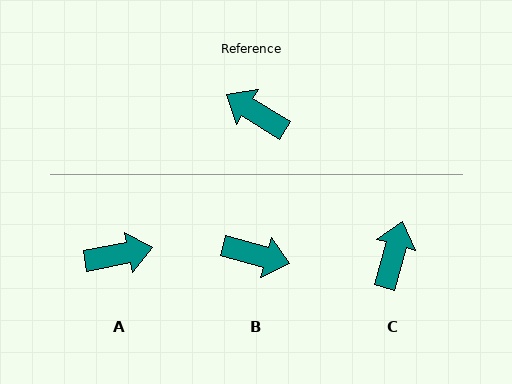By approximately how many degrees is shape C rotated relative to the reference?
Approximately 74 degrees clockwise.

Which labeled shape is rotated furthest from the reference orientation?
B, about 163 degrees away.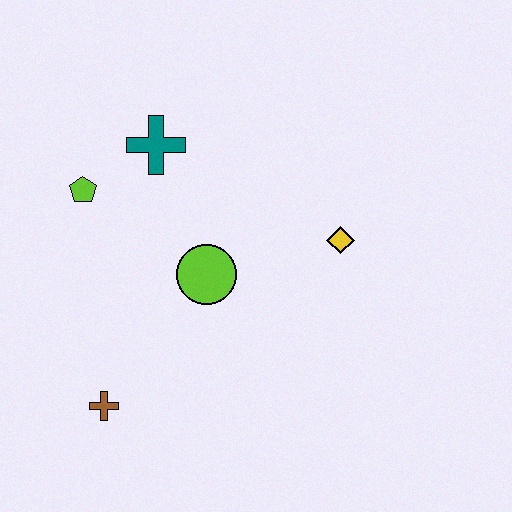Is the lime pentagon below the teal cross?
Yes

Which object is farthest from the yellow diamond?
The brown cross is farthest from the yellow diamond.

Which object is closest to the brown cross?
The lime circle is closest to the brown cross.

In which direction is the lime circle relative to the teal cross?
The lime circle is below the teal cross.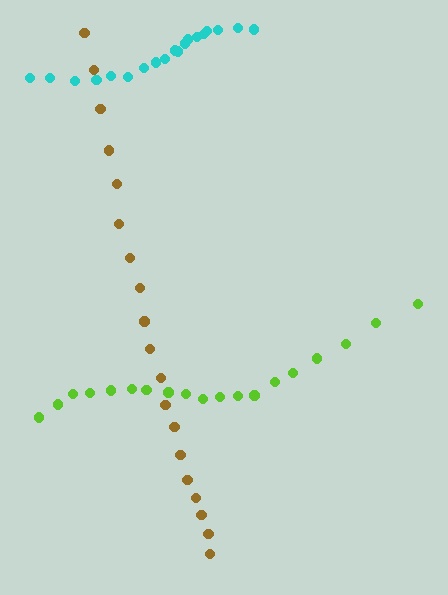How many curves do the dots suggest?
There are 3 distinct paths.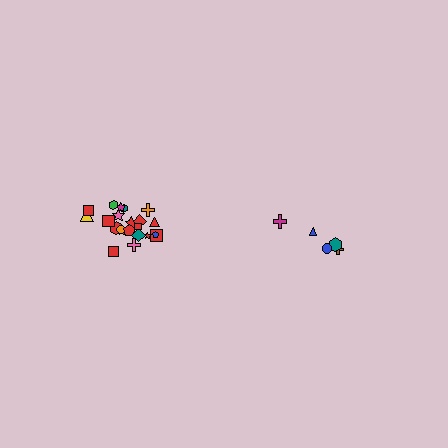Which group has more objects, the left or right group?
The left group.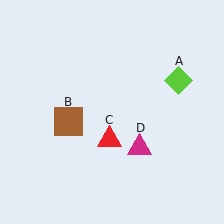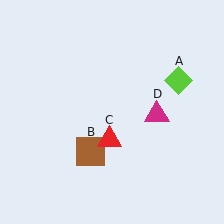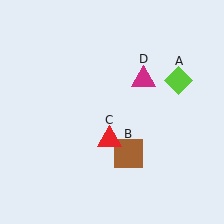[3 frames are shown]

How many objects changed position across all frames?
2 objects changed position: brown square (object B), magenta triangle (object D).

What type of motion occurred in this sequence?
The brown square (object B), magenta triangle (object D) rotated counterclockwise around the center of the scene.